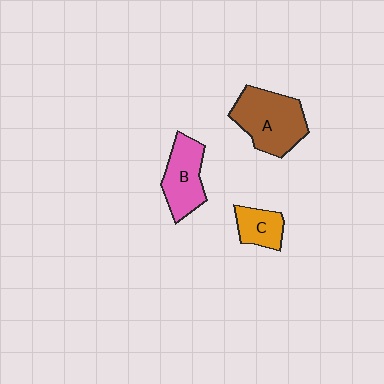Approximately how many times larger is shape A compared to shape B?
Approximately 1.4 times.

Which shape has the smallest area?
Shape C (orange).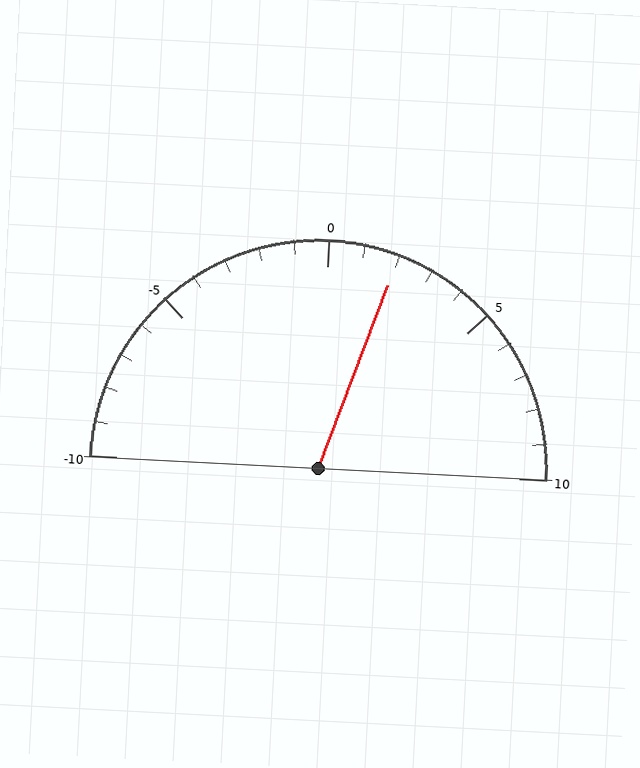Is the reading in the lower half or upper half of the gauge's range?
The reading is in the upper half of the range (-10 to 10).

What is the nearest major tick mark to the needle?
The nearest major tick mark is 0.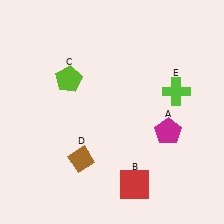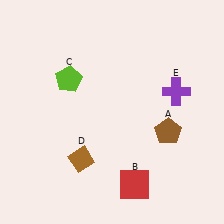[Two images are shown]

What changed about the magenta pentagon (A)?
In Image 1, A is magenta. In Image 2, it changed to brown.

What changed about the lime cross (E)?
In Image 1, E is lime. In Image 2, it changed to purple.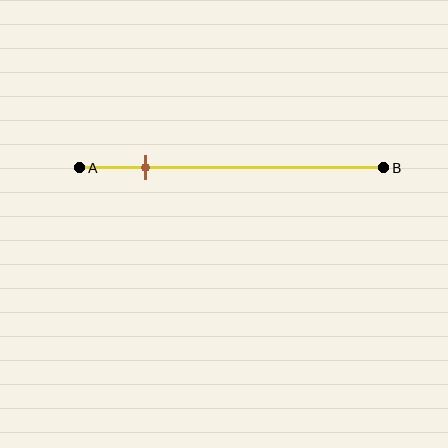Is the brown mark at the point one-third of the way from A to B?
No, the mark is at about 20% from A, not at the 33% one-third point.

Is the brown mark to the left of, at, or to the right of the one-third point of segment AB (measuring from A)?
The brown mark is to the left of the one-third point of segment AB.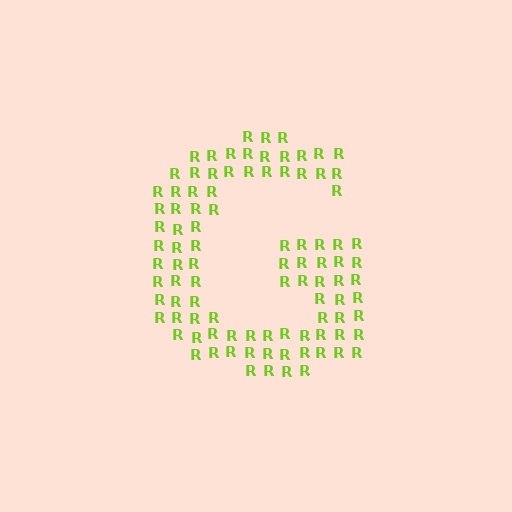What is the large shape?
The large shape is the letter G.